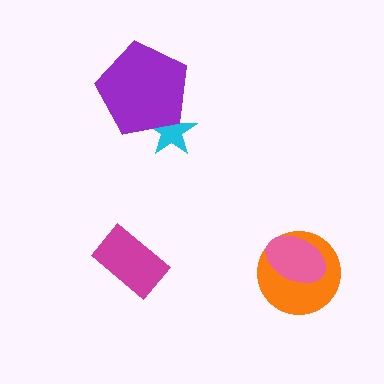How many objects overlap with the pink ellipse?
1 object overlaps with the pink ellipse.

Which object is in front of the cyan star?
The purple pentagon is in front of the cyan star.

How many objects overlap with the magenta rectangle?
0 objects overlap with the magenta rectangle.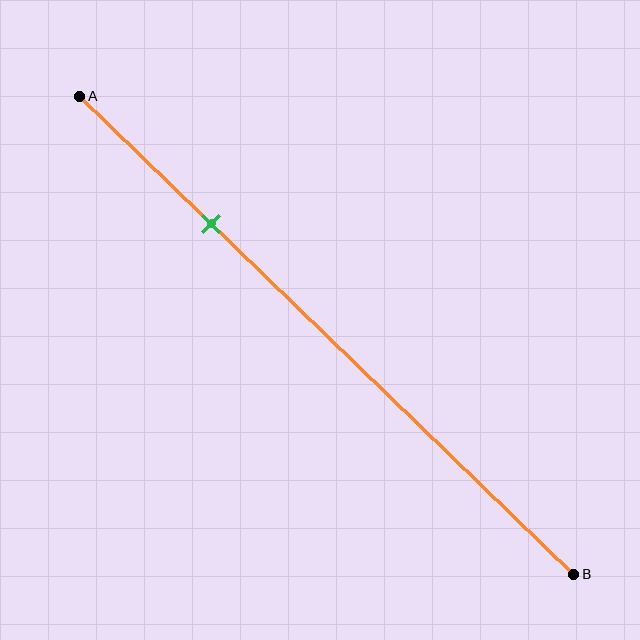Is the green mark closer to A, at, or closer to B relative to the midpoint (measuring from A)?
The green mark is closer to point A than the midpoint of segment AB.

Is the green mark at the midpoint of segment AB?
No, the mark is at about 25% from A, not at the 50% midpoint.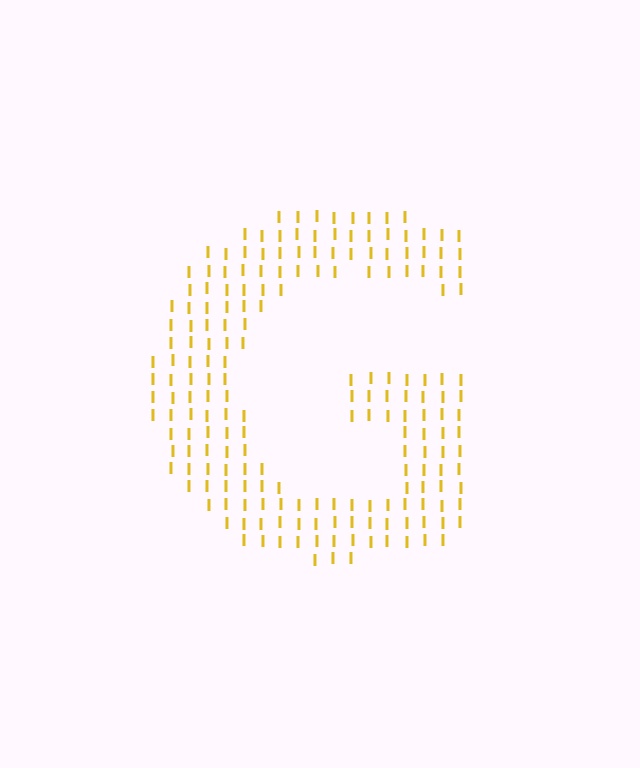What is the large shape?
The large shape is the letter G.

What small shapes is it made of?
It is made of small letter I's.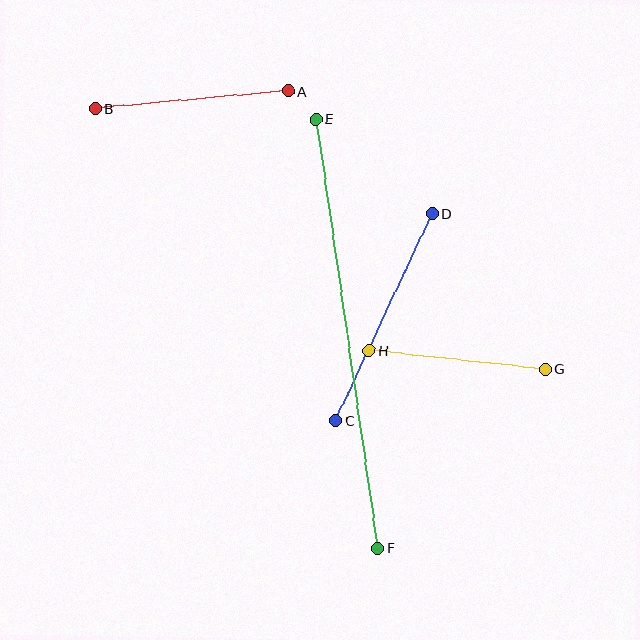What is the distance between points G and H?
The distance is approximately 177 pixels.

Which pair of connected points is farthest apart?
Points E and F are farthest apart.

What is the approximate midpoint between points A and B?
The midpoint is at approximately (191, 100) pixels.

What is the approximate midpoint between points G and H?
The midpoint is at approximately (457, 360) pixels.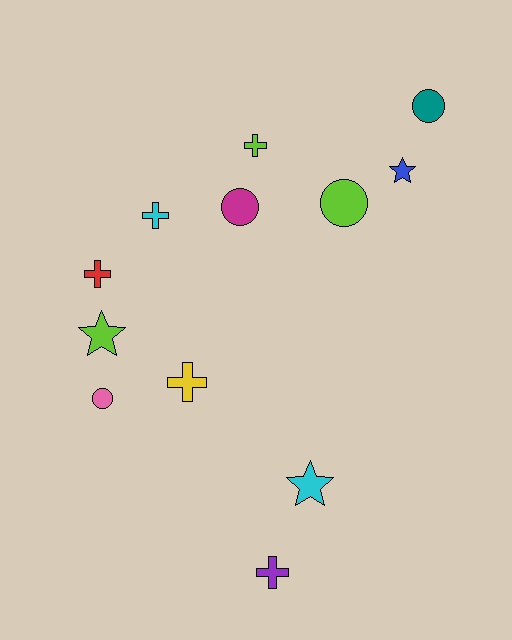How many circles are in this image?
There are 4 circles.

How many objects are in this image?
There are 12 objects.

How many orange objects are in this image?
There are no orange objects.